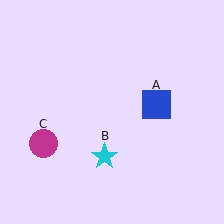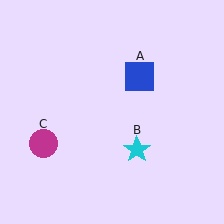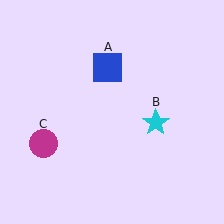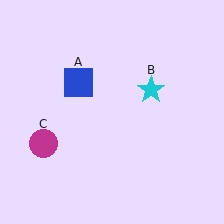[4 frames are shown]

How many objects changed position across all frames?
2 objects changed position: blue square (object A), cyan star (object B).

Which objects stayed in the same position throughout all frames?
Magenta circle (object C) remained stationary.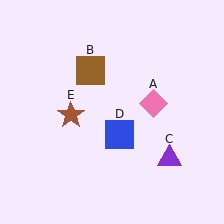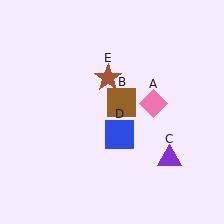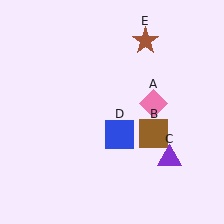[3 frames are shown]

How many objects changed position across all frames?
2 objects changed position: brown square (object B), brown star (object E).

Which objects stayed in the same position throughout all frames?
Pink diamond (object A) and purple triangle (object C) and blue square (object D) remained stationary.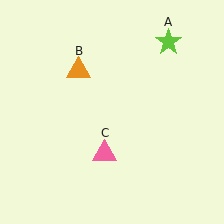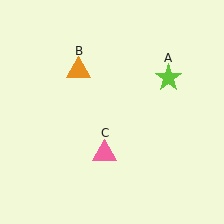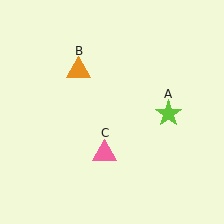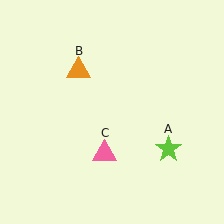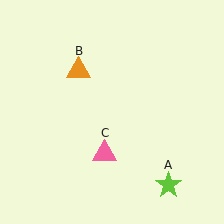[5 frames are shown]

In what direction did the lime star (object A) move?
The lime star (object A) moved down.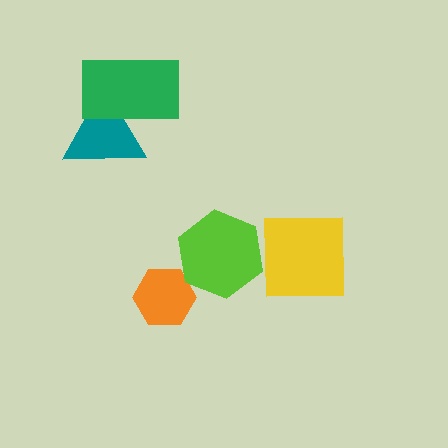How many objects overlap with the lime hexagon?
0 objects overlap with the lime hexagon.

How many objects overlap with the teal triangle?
1 object overlaps with the teal triangle.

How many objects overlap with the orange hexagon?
0 objects overlap with the orange hexagon.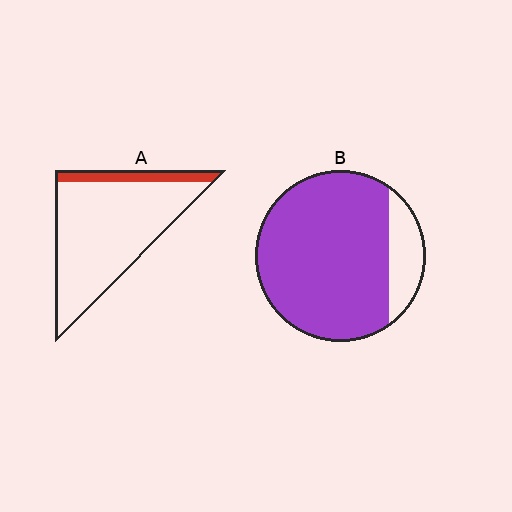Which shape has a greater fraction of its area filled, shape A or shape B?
Shape B.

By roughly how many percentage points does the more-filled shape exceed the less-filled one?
By roughly 70 percentage points (B over A).